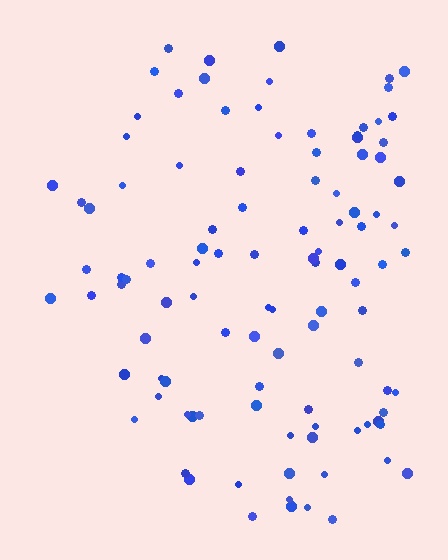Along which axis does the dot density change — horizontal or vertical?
Horizontal.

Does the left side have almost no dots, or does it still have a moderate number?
Still a moderate number, just noticeably fewer than the right.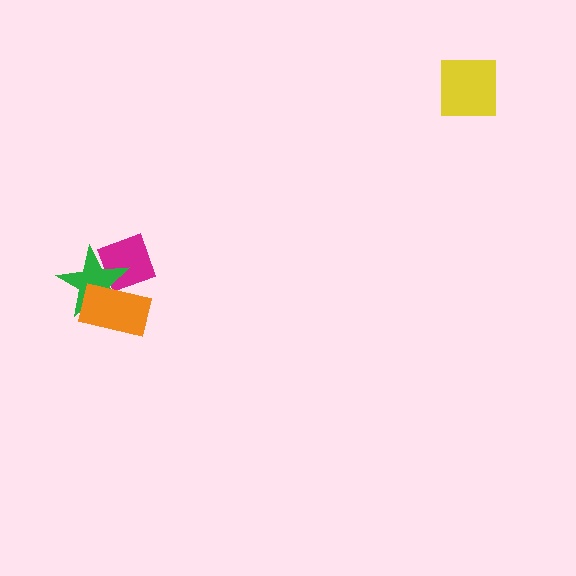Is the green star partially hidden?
Yes, it is partially covered by another shape.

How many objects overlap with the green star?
2 objects overlap with the green star.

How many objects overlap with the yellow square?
0 objects overlap with the yellow square.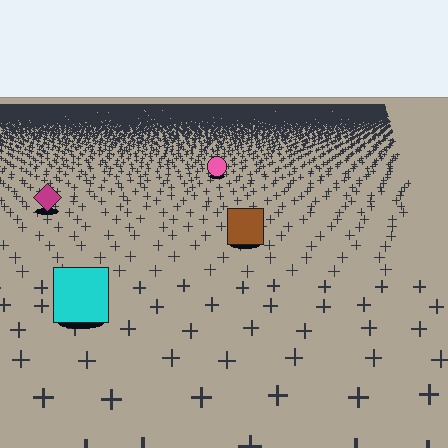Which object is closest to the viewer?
The cyan square is closest. The texture marks near it are larger and more spread out.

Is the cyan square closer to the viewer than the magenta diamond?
Yes. The cyan square is closer — you can tell from the texture gradient: the ground texture is coarser near it.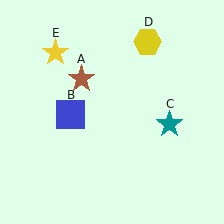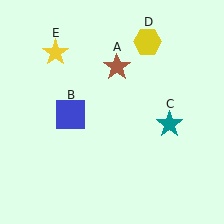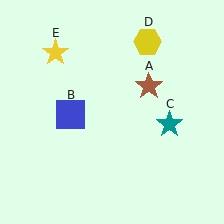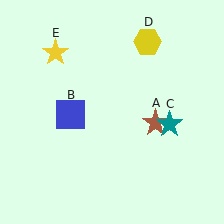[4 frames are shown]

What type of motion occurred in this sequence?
The brown star (object A) rotated clockwise around the center of the scene.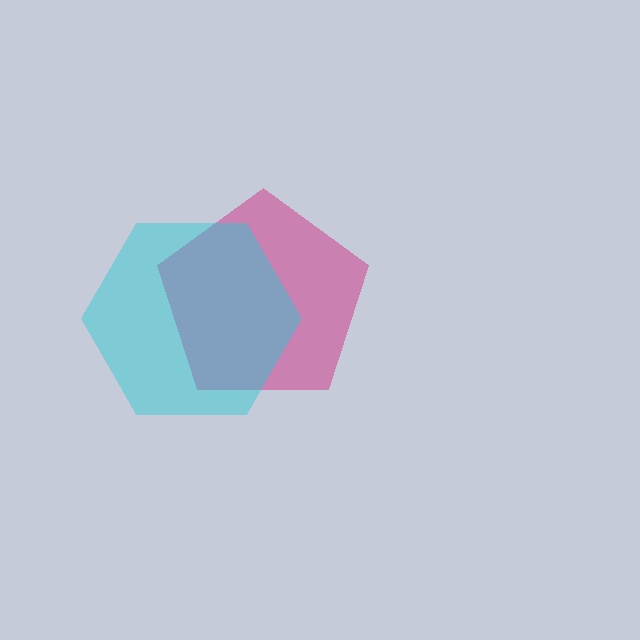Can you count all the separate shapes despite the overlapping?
Yes, there are 2 separate shapes.